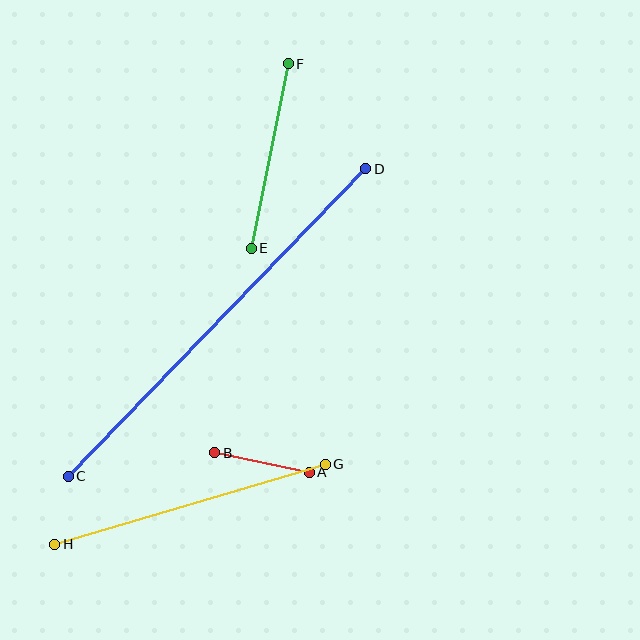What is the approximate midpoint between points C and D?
The midpoint is at approximately (217, 322) pixels.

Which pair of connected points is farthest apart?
Points C and D are farthest apart.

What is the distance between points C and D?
The distance is approximately 428 pixels.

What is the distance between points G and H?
The distance is approximately 282 pixels.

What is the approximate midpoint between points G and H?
The midpoint is at approximately (190, 504) pixels.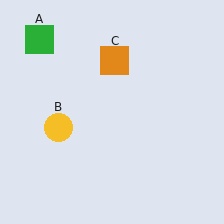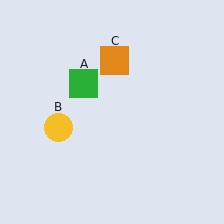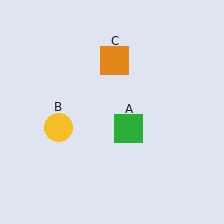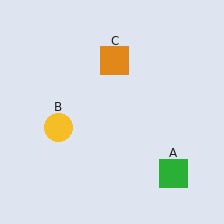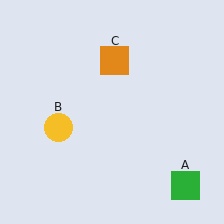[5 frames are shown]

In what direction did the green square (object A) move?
The green square (object A) moved down and to the right.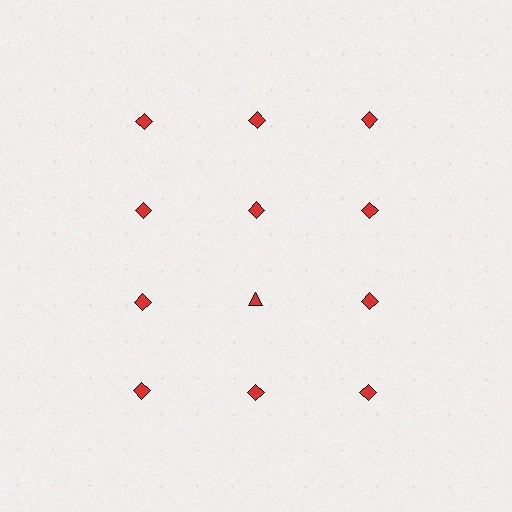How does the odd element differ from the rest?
It has a different shape: triangle instead of diamond.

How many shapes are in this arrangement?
There are 12 shapes arranged in a grid pattern.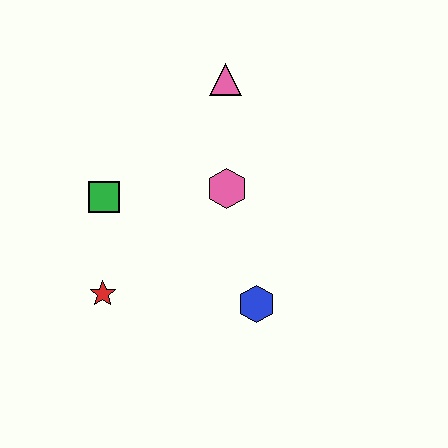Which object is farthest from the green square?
The blue hexagon is farthest from the green square.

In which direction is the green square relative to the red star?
The green square is above the red star.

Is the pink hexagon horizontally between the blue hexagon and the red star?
Yes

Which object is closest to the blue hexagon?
The pink hexagon is closest to the blue hexagon.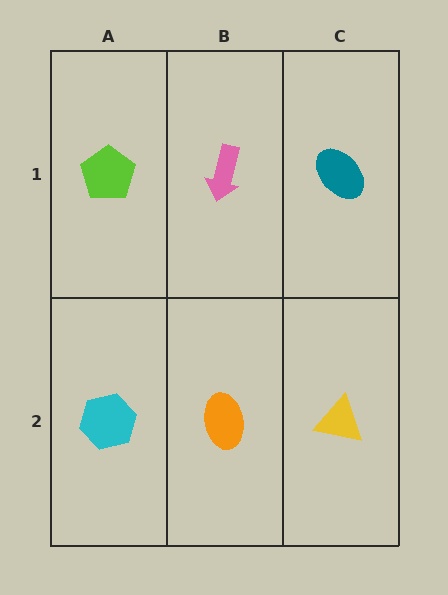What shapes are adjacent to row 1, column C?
A yellow triangle (row 2, column C), a pink arrow (row 1, column B).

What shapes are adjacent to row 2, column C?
A teal ellipse (row 1, column C), an orange ellipse (row 2, column B).